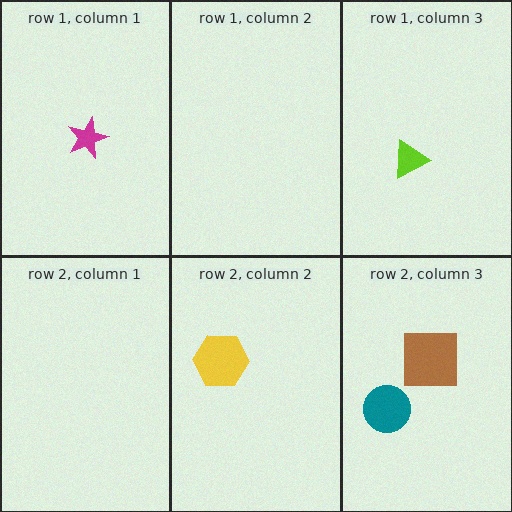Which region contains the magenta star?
The row 1, column 1 region.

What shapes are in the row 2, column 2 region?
The yellow hexagon.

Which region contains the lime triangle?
The row 1, column 3 region.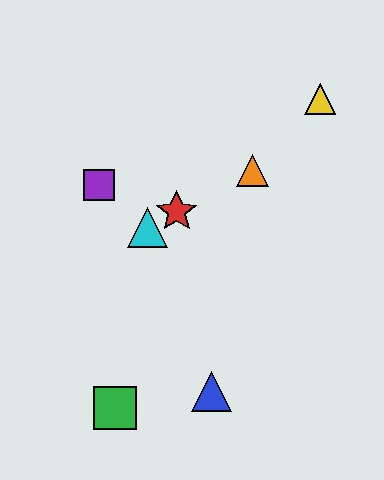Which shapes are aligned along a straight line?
The red star, the orange triangle, the cyan triangle are aligned along a straight line.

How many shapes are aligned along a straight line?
3 shapes (the red star, the orange triangle, the cyan triangle) are aligned along a straight line.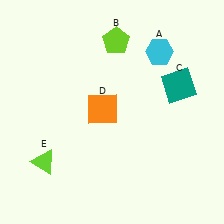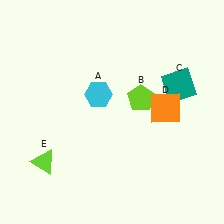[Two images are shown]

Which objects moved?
The objects that moved are: the cyan hexagon (A), the lime pentagon (B), the orange square (D).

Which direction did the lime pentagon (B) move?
The lime pentagon (B) moved down.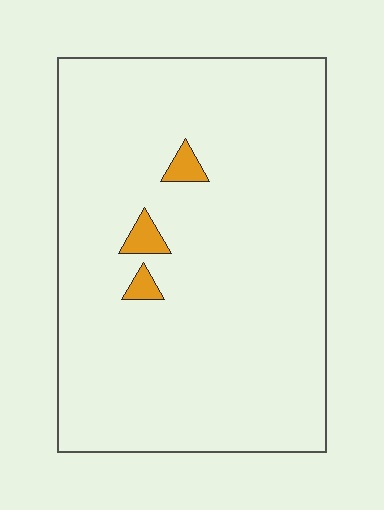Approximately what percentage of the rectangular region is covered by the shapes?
Approximately 5%.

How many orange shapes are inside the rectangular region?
3.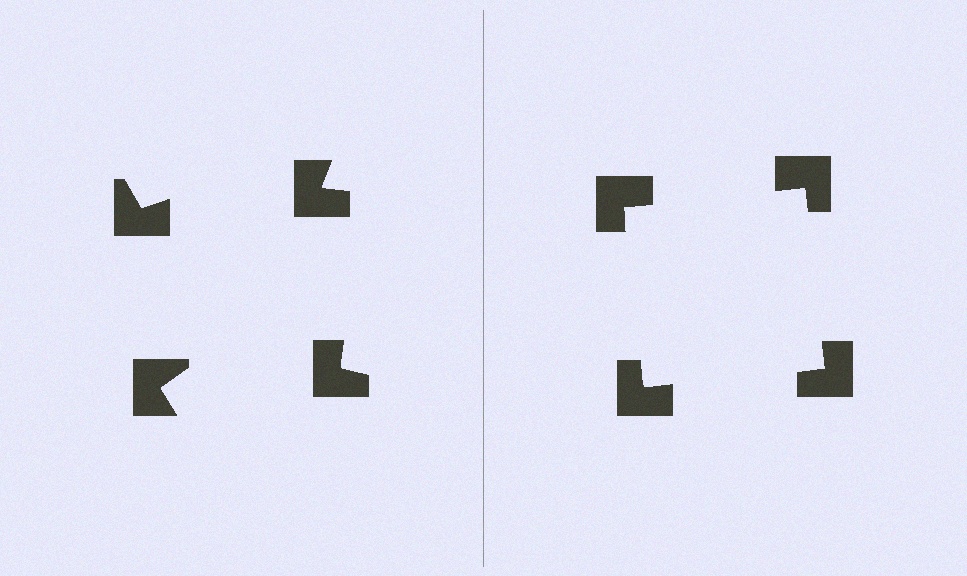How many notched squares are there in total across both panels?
8 — 4 on each side.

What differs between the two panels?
The notched squares are positioned identically on both sides; only the wedge orientations differ. On the right they align to a square; on the left they are misaligned.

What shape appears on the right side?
An illusory square.